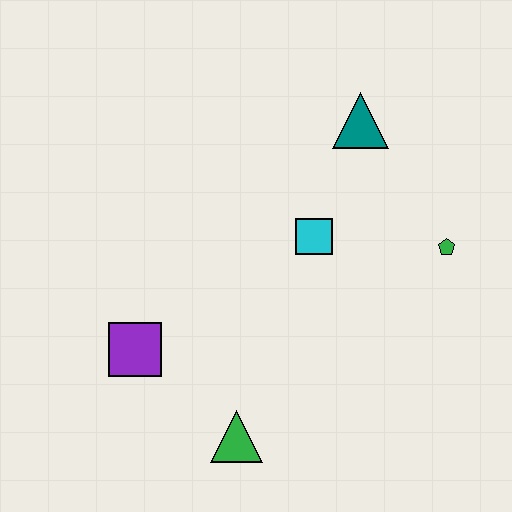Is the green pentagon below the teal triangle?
Yes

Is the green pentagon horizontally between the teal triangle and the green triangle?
No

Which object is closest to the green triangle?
The purple square is closest to the green triangle.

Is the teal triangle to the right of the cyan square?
Yes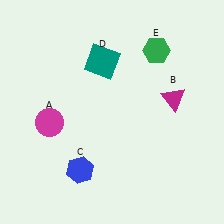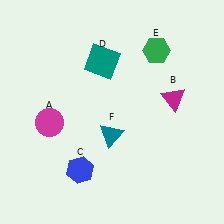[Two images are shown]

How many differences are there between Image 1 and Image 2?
There is 1 difference between the two images.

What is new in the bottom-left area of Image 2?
A teal triangle (F) was added in the bottom-left area of Image 2.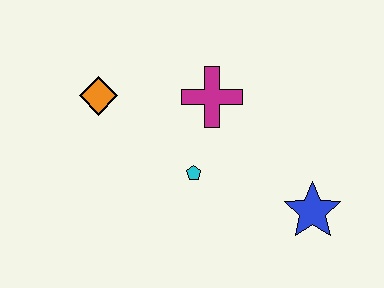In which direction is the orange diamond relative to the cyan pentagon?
The orange diamond is to the left of the cyan pentagon.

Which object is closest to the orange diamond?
The magenta cross is closest to the orange diamond.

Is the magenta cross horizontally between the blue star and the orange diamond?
Yes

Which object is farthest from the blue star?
The orange diamond is farthest from the blue star.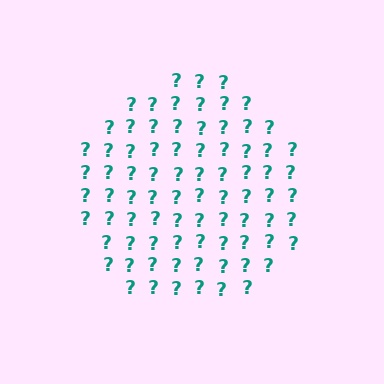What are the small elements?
The small elements are question marks.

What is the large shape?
The large shape is a circle.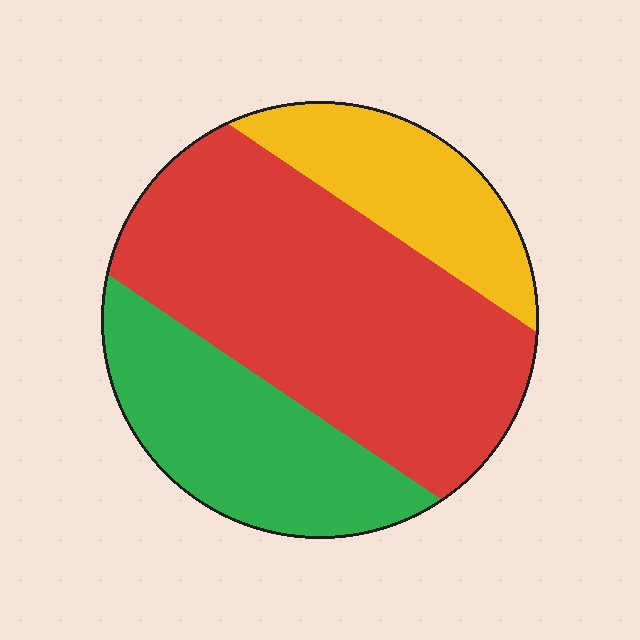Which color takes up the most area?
Red, at roughly 55%.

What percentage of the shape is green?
Green takes up about one quarter (1/4) of the shape.